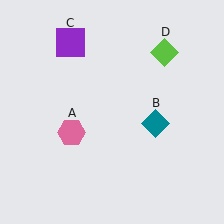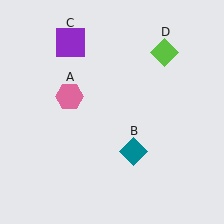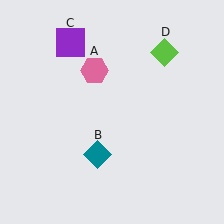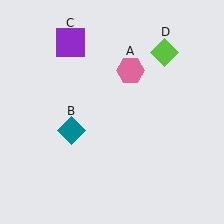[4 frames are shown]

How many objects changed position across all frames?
2 objects changed position: pink hexagon (object A), teal diamond (object B).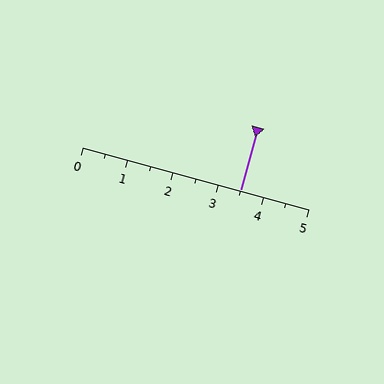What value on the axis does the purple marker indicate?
The marker indicates approximately 3.5.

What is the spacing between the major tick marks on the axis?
The major ticks are spaced 1 apart.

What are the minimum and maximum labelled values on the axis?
The axis runs from 0 to 5.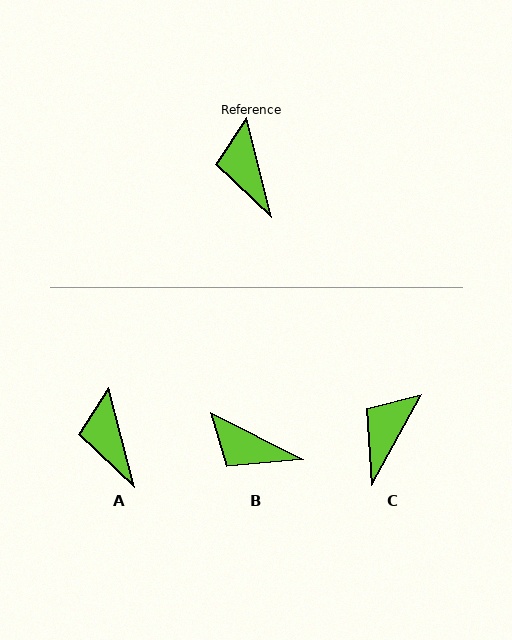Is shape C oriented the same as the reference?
No, it is off by about 43 degrees.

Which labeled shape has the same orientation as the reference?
A.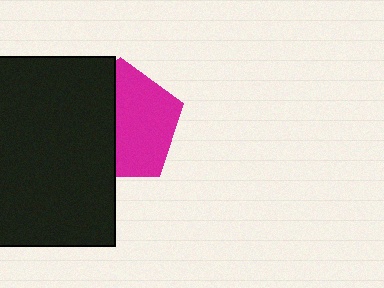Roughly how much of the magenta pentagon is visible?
About half of it is visible (roughly 56%).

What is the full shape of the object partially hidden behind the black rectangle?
The partially hidden object is a magenta pentagon.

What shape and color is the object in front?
The object in front is a black rectangle.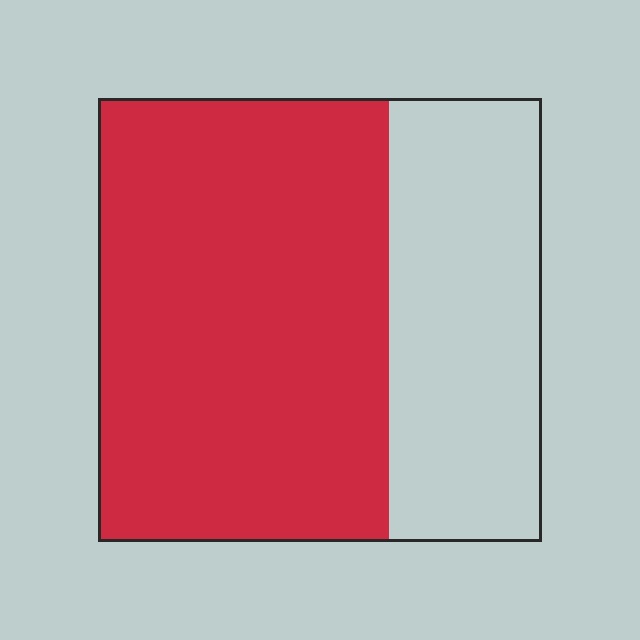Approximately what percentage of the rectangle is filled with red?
Approximately 65%.